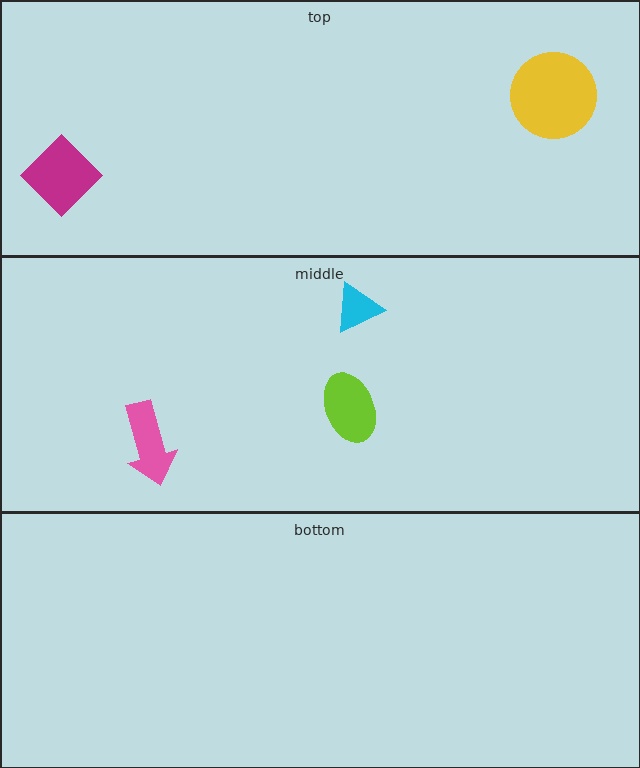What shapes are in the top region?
The magenta diamond, the yellow circle.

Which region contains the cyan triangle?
The middle region.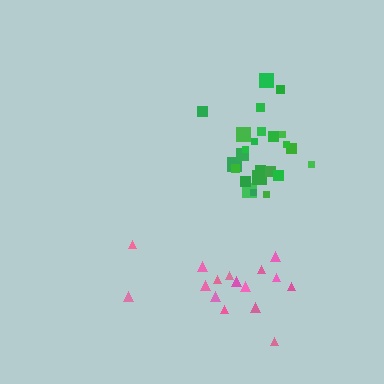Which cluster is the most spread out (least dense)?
Pink.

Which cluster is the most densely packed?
Green.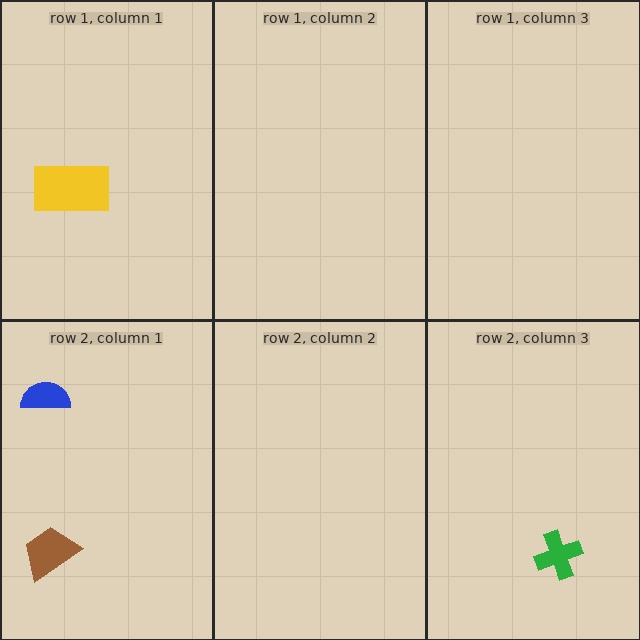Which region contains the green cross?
The row 2, column 3 region.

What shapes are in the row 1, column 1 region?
The yellow rectangle.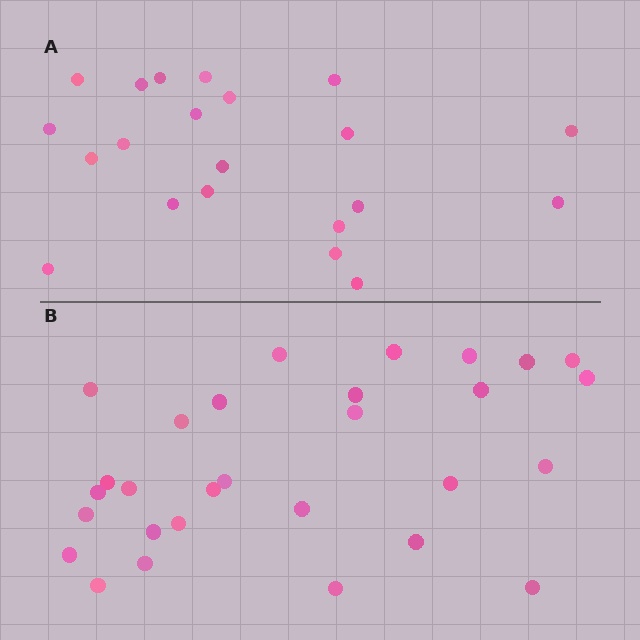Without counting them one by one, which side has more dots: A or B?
Region B (the bottom region) has more dots.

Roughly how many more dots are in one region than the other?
Region B has roughly 8 or so more dots than region A.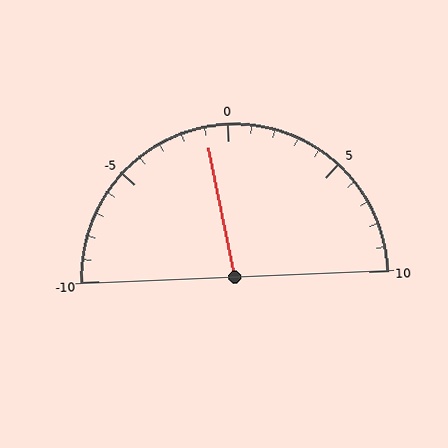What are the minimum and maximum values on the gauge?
The gauge ranges from -10 to 10.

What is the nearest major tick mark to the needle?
The nearest major tick mark is 0.